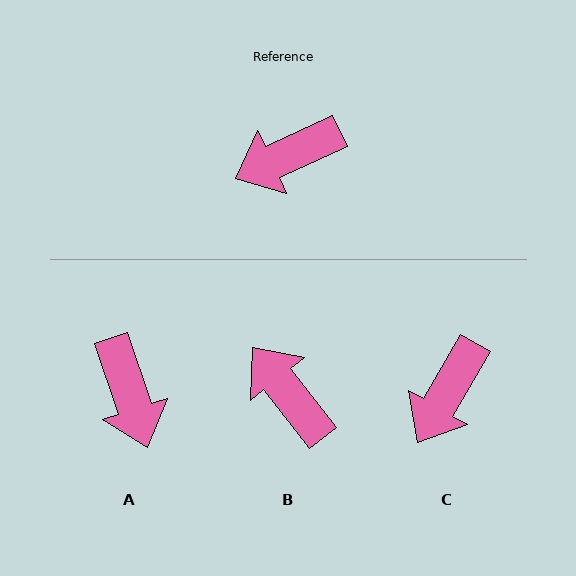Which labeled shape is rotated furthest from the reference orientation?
A, about 84 degrees away.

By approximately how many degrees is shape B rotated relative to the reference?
Approximately 77 degrees clockwise.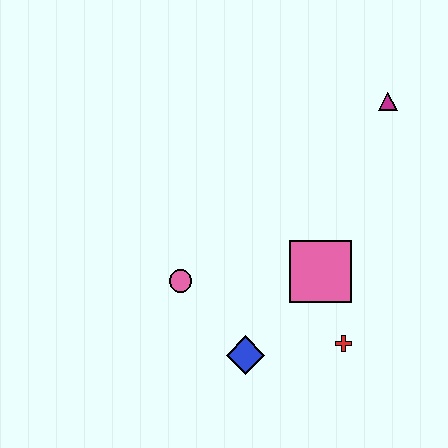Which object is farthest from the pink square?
The magenta triangle is farthest from the pink square.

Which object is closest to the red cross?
The pink square is closest to the red cross.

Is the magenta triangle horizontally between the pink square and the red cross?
No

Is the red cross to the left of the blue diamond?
No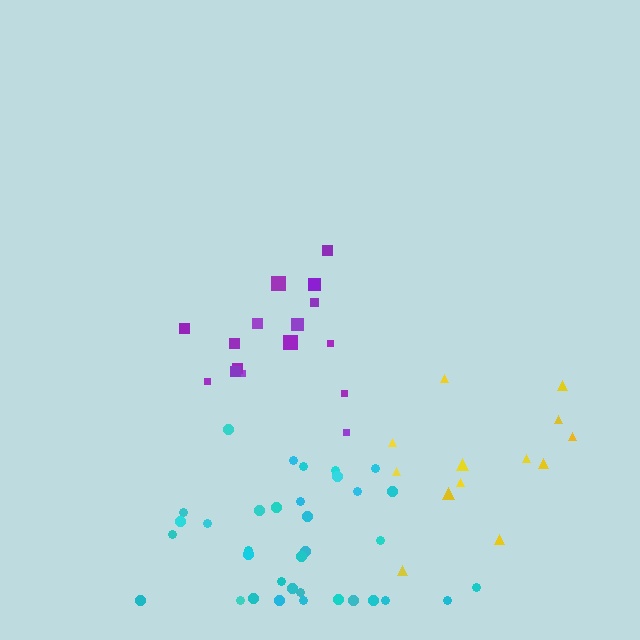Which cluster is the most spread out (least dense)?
Yellow.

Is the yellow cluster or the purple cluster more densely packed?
Purple.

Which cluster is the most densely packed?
Purple.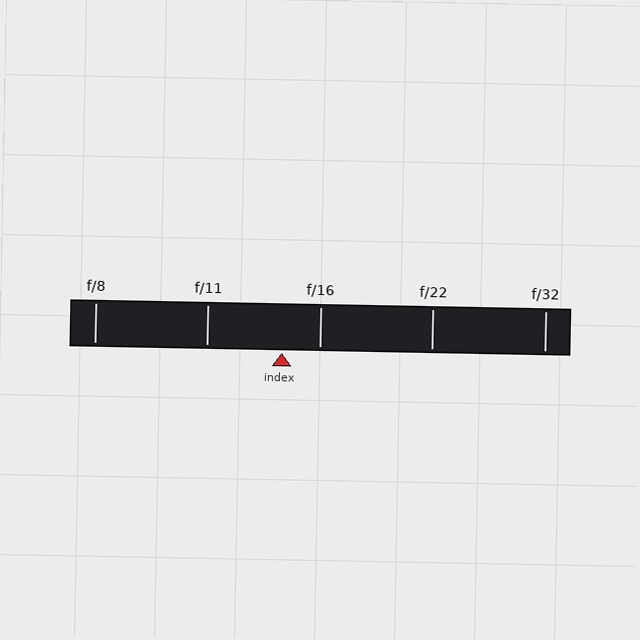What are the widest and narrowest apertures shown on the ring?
The widest aperture shown is f/8 and the narrowest is f/32.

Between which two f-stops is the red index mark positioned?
The index mark is between f/11 and f/16.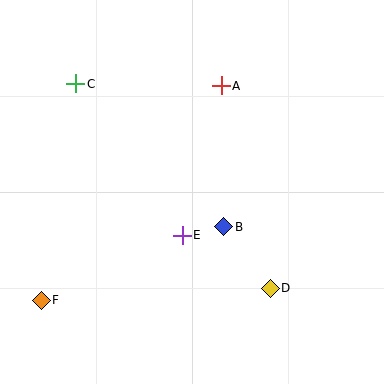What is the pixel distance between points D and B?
The distance between D and B is 77 pixels.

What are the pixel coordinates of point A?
Point A is at (221, 86).